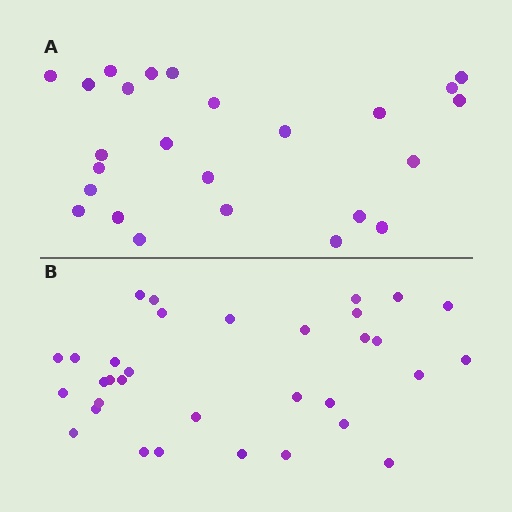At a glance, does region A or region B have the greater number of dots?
Region B (the bottom region) has more dots.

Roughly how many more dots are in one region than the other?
Region B has roughly 8 or so more dots than region A.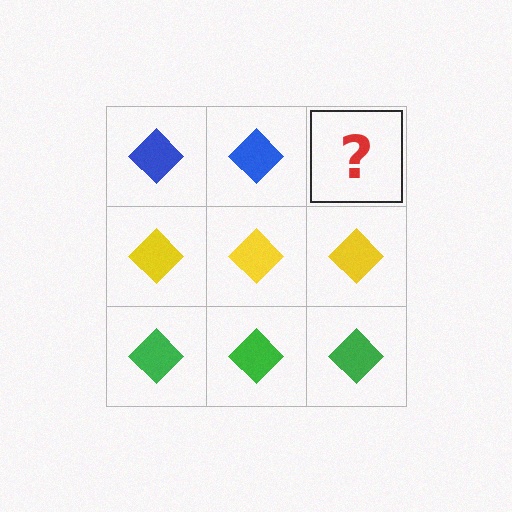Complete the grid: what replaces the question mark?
The question mark should be replaced with a blue diamond.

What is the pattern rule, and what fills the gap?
The rule is that each row has a consistent color. The gap should be filled with a blue diamond.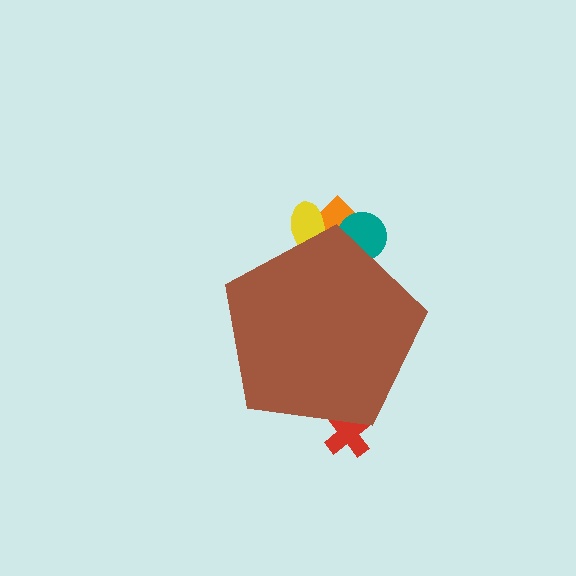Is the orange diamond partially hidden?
Yes, the orange diamond is partially hidden behind the brown pentagon.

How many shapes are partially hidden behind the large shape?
4 shapes are partially hidden.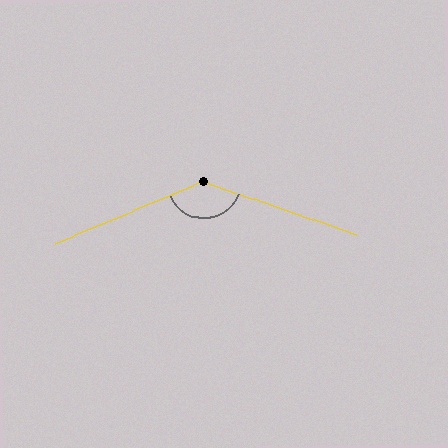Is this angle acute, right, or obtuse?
It is obtuse.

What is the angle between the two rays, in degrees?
Approximately 138 degrees.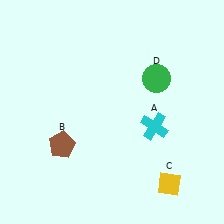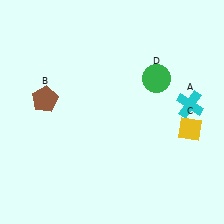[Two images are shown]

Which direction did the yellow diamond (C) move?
The yellow diamond (C) moved up.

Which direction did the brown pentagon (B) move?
The brown pentagon (B) moved up.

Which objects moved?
The objects that moved are: the cyan cross (A), the brown pentagon (B), the yellow diamond (C).